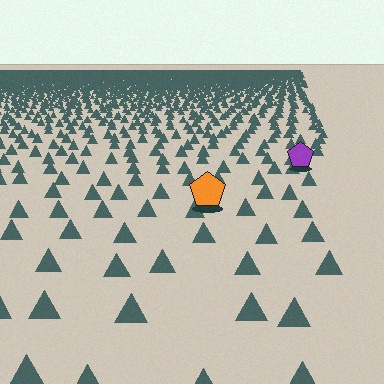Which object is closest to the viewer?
The orange pentagon is closest. The texture marks near it are larger and more spread out.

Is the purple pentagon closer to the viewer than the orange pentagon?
No. The orange pentagon is closer — you can tell from the texture gradient: the ground texture is coarser near it.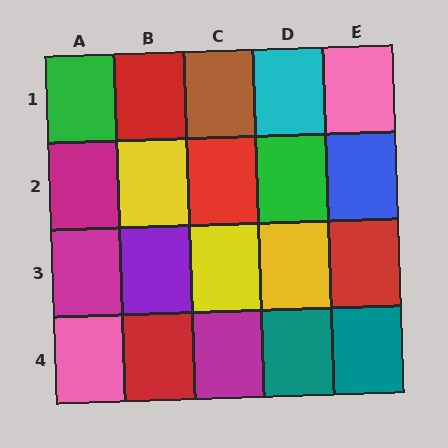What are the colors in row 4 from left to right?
Pink, red, magenta, teal, teal.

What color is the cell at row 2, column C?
Red.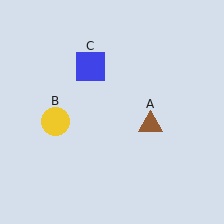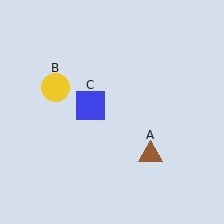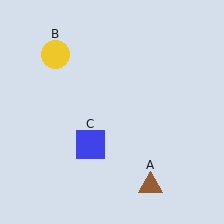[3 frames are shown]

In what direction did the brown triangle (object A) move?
The brown triangle (object A) moved down.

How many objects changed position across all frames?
3 objects changed position: brown triangle (object A), yellow circle (object B), blue square (object C).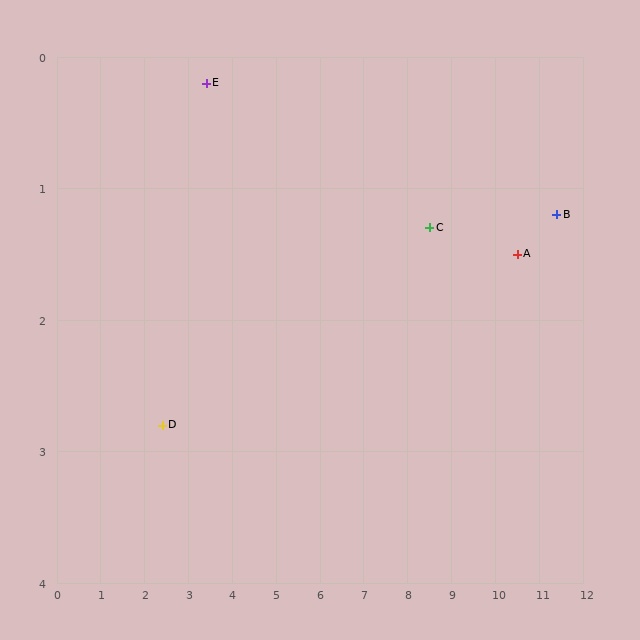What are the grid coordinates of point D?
Point D is at approximately (2.4, 2.8).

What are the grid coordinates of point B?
Point B is at approximately (11.4, 1.2).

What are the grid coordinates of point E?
Point E is at approximately (3.4, 0.2).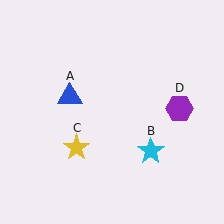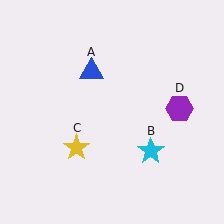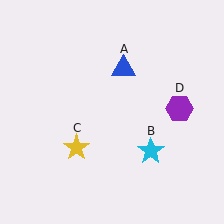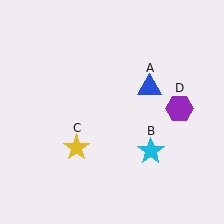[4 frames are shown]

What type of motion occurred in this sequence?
The blue triangle (object A) rotated clockwise around the center of the scene.